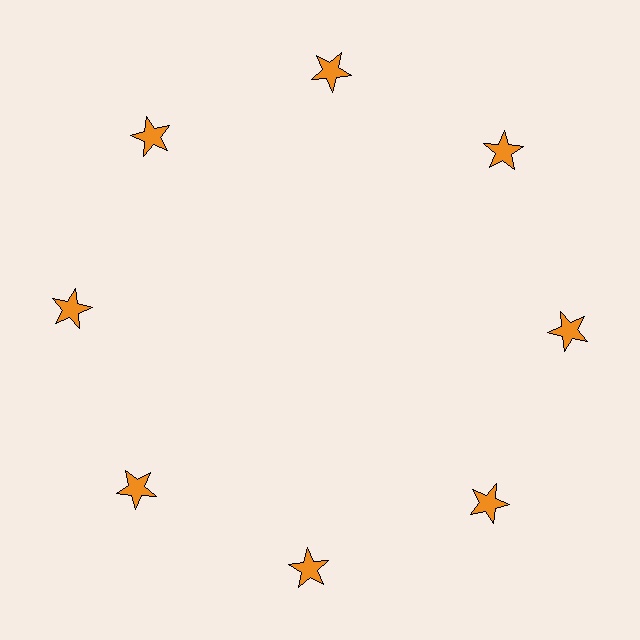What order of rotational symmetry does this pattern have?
This pattern has 8-fold rotational symmetry.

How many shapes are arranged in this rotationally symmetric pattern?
There are 8 shapes, arranged in 8 groups of 1.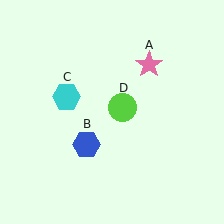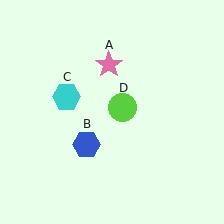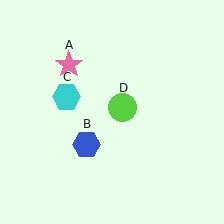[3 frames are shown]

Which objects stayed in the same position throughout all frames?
Blue hexagon (object B) and cyan hexagon (object C) and lime circle (object D) remained stationary.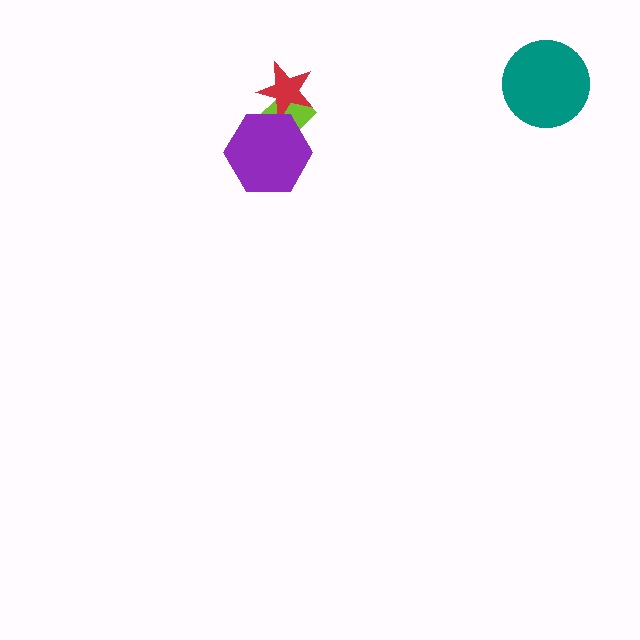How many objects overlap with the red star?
2 objects overlap with the red star.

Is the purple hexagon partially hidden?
No, no other shape covers it.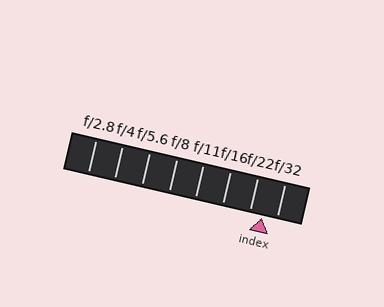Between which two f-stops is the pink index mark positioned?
The index mark is between f/22 and f/32.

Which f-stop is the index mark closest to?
The index mark is closest to f/22.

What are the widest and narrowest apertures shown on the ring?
The widest aperture shown is f/2.8 and the narrowest is f/32.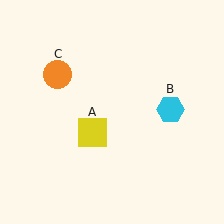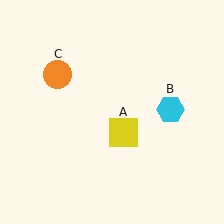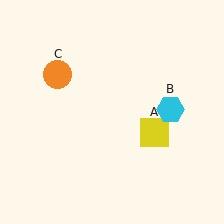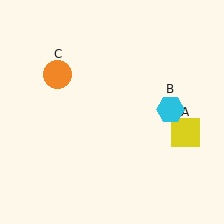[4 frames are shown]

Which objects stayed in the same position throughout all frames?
Cyan hexagon (object B) and orange circle (object C) remained stationary.